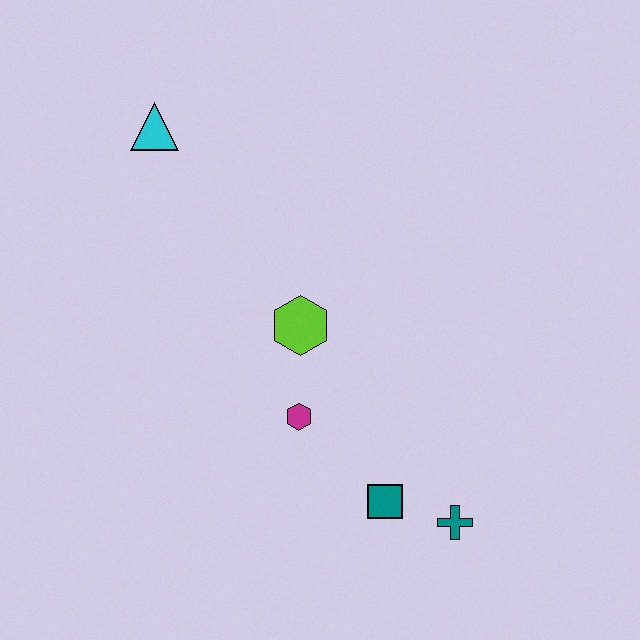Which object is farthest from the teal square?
The cyan triangle is farthest from the teal square.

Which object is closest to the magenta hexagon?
The lime hexagon is closest to the magenta hexagon.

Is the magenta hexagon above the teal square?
Yes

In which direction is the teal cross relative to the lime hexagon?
The teal cross is below the lime hexagon.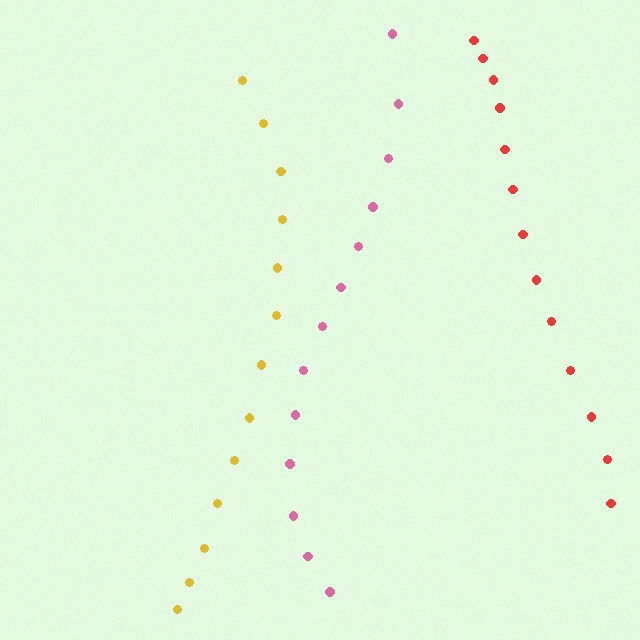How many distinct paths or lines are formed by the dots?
There are 3 distinct paths.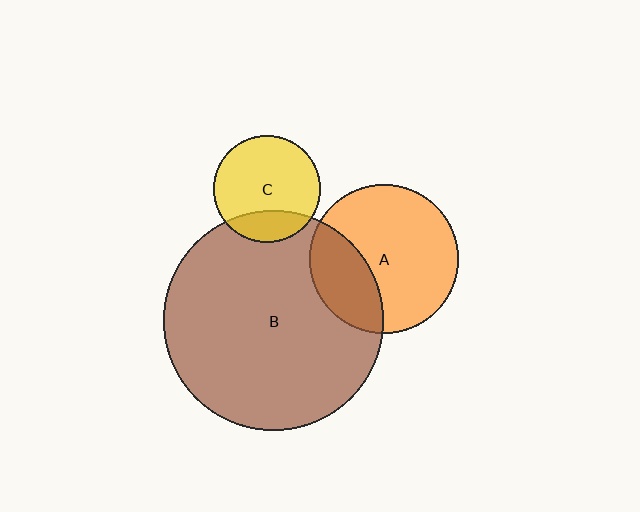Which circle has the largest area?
Circle B (brown).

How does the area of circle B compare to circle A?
Approximately 2.2 times.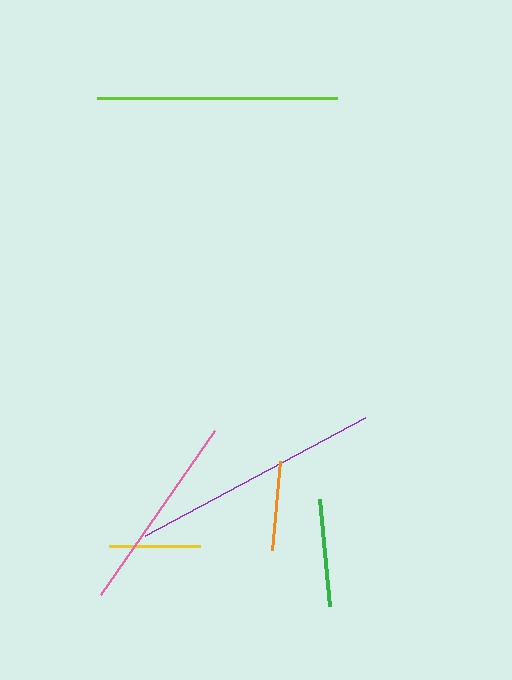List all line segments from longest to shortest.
From longest to shortest: purple, lime, pink, green, yellow, orange.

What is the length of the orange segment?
The orange segment is approximately 89 pixels long.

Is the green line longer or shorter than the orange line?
The green line is longer than the orange line.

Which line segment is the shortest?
The orange line is the shortest at approximately 89 pixels.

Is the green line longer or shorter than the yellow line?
The green line is longer than the yellow line.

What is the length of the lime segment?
The lime segment is approximately 240 pixels long.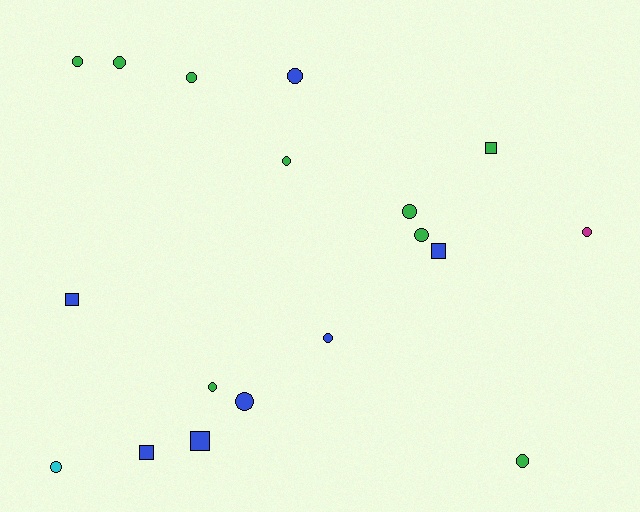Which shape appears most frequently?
Circle, with 13 objects.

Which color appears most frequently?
Green, with 9 objects.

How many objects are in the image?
There are 18 objects.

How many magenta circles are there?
There is 1 magenta circle.